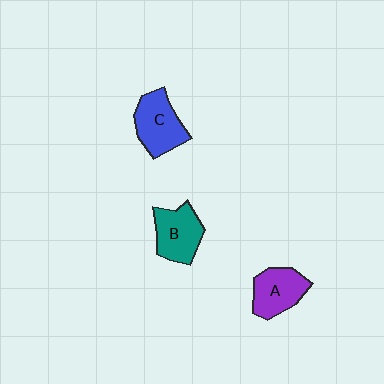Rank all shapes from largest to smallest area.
From largest to smallest: C (blue), B (teal), A (purple).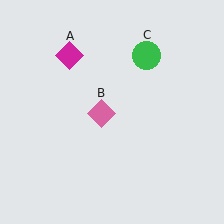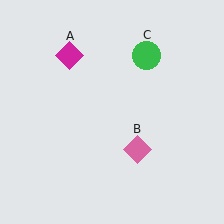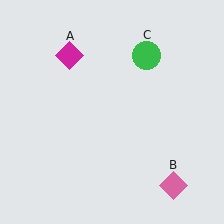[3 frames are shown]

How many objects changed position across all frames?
1 object changed position: pink diamond (object B).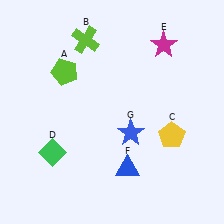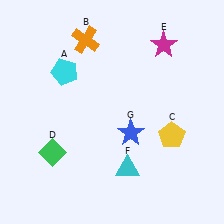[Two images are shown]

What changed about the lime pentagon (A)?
In Image 1, A is lime. In Image 2, it changed to cyan.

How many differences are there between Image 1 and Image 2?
There are 3 differences between the two images.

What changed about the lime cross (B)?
In Image 1, B is lime. In Image 2, it changed to orange.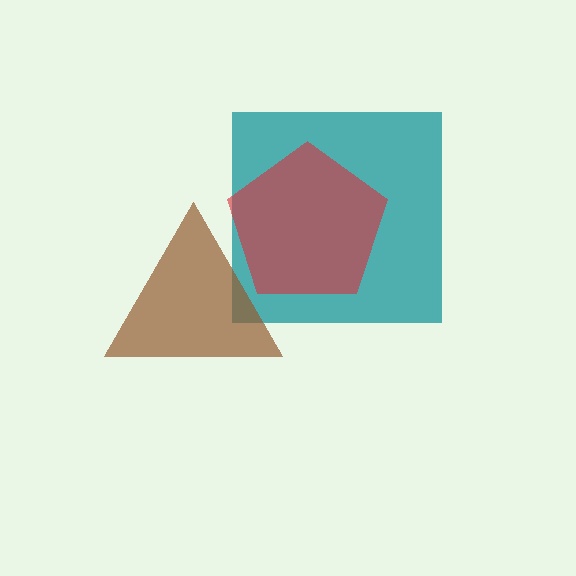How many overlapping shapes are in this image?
There are 3 overlapping shapes in the image.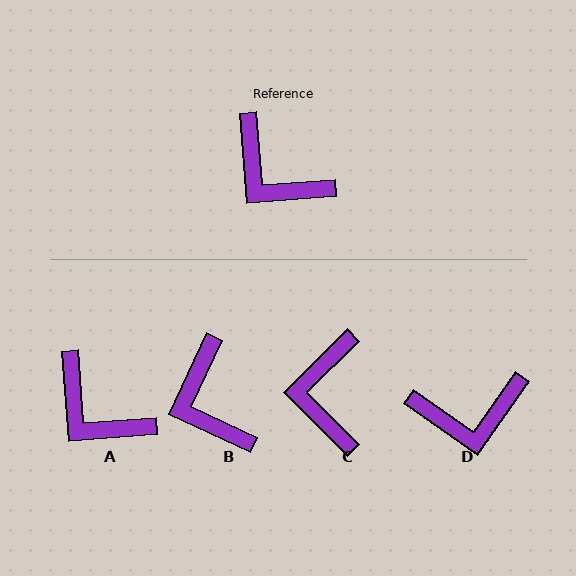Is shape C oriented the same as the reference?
No, it is off by about 49 degrees.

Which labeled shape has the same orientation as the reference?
A.